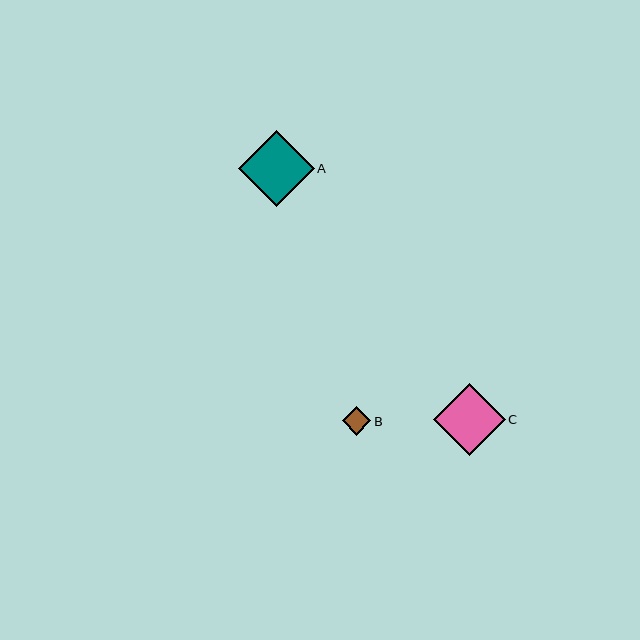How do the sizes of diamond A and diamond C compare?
Diamond A and diamond C are approximately the same size.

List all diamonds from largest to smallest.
From largest to smallest: A, C, B.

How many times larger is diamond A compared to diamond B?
Diamond A is approximately 2.6 times the size of diamond B.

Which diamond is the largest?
Diamond A is the largest with a size of approximately 75 pixels.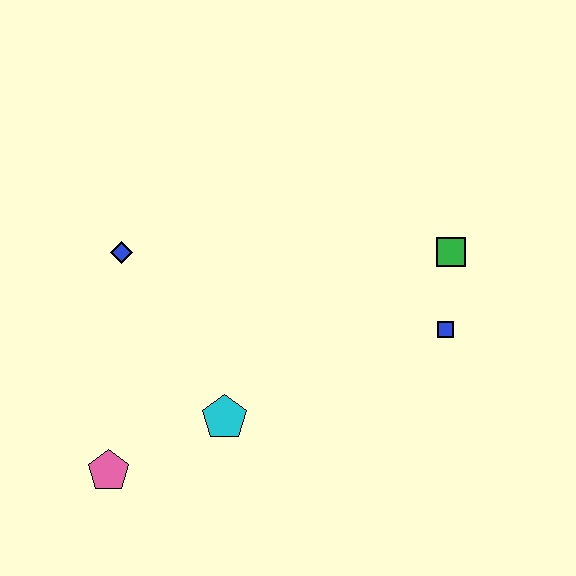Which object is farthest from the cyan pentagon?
The green square is farthest from the cyan pentagon.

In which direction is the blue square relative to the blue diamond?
The blue square is to the right of the blue diamond.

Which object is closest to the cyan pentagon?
The pink pentagon is closest to the cyan pentagon.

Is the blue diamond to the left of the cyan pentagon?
Yes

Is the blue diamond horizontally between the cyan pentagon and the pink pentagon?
Yes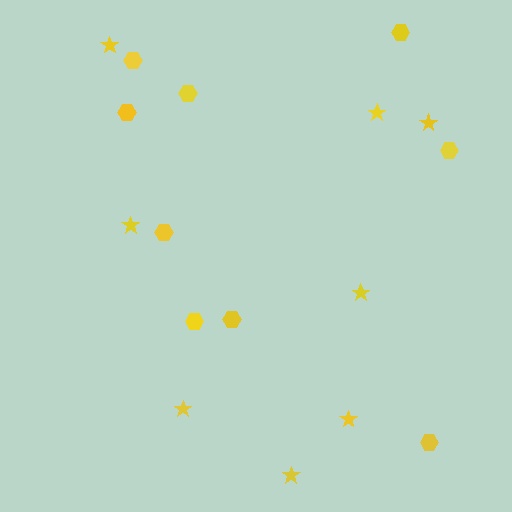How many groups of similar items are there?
There are 2 groups: one group of stars (8) and one group of hexagons (9).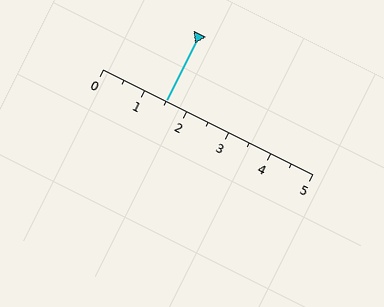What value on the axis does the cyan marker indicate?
The marker indicates approximately 1.5.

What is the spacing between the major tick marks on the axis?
The major ticks are spaced 1 apart.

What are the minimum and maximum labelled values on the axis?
The axis runs from 0 to 5.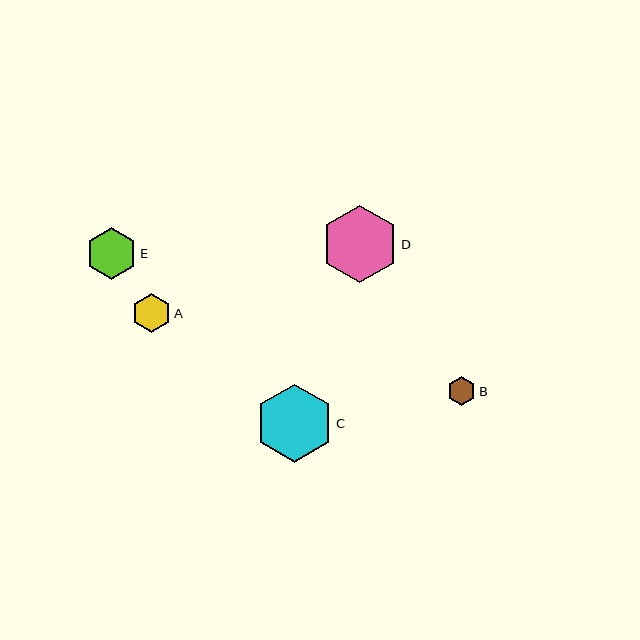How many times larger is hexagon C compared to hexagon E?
Hexagon C is approximately 1.5 times the size of hexagon E.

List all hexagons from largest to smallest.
From largest to smallest: C, D, E, A, B.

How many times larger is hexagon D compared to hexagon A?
Hexagon D is approximately 2.0 times the size of hexagon A.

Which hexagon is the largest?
Hexagon C is the largest with a size of approximately 78 pixels.